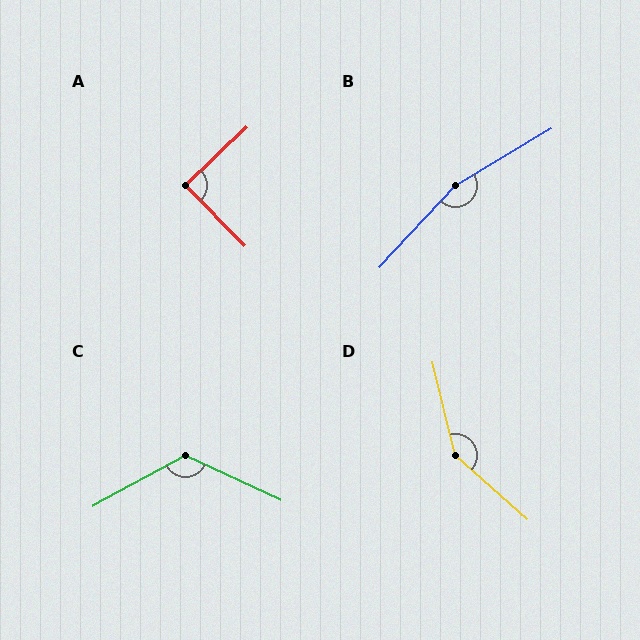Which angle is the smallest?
A, at approximately 89 degrees.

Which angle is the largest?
B, at approximately 164 degrees.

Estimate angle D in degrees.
Approximately 145 degrees.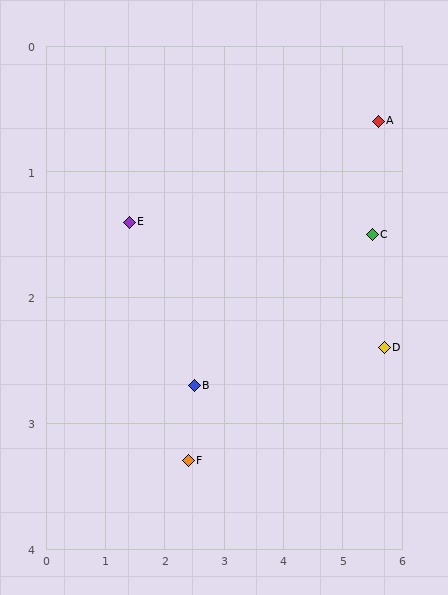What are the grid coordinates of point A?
Point A is at approximately (5.6, 0.6).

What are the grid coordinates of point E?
Point E is at approximately (1.4, 1.4).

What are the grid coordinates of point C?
Point C is at approximately (5.5, 1.5).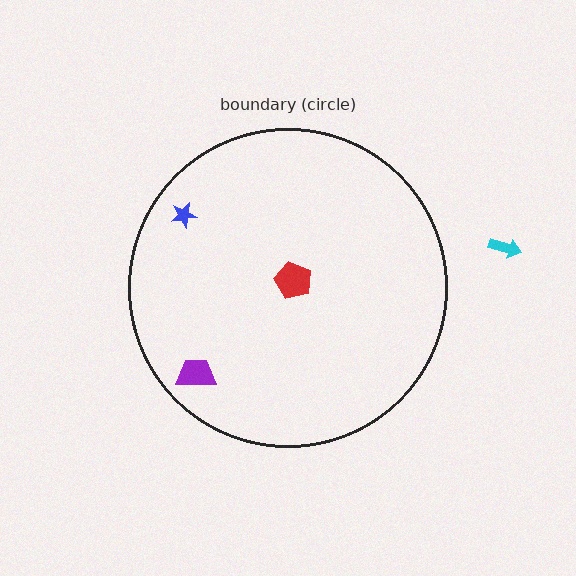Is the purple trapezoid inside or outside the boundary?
Inside.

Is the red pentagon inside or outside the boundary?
Inside.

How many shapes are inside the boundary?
3 inside, 1 outside.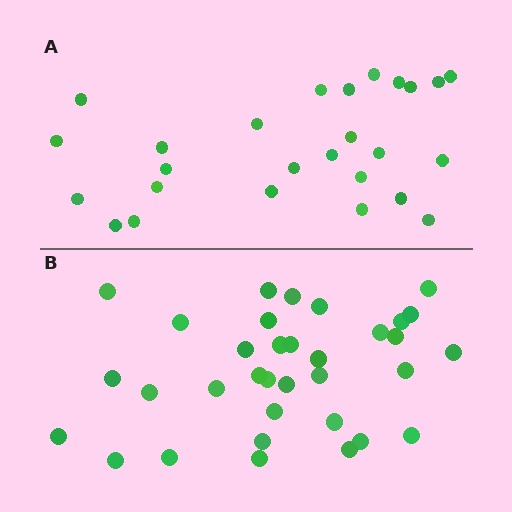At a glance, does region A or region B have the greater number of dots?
Region B (the bottom region) has more dots.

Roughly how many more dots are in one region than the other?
Region B has roughly 8 or so more dots than region A.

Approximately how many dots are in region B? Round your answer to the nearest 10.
About 30 dots. (The exact count is 34, which rounds to 30.)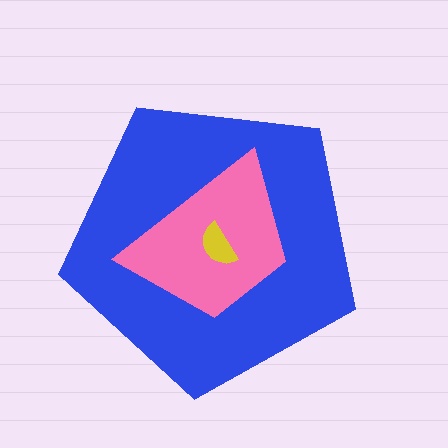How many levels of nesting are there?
3.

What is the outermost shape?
The blue pentagon.